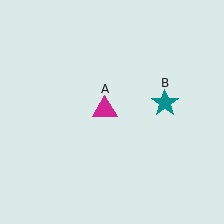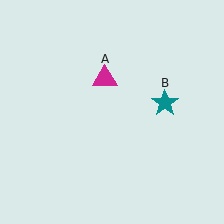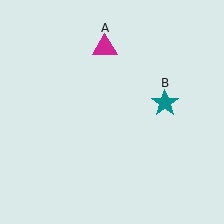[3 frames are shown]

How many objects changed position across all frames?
1 object changed position: magenta triangle (object A).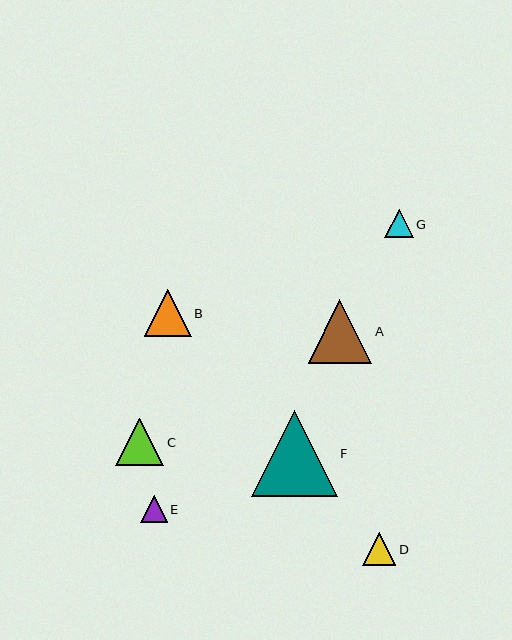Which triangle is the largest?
Triangle F is the largest with a size of approximately 86 pixels.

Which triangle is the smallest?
Triangle E is the smallest with a size of approximately 26 pixels.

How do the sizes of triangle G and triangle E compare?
Triangle G and triangle E are approximately the same size.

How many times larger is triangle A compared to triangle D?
Triangle A is approximately 1.9 times the size of triangle D.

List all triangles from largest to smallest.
From largest to smallest: F, A, C, B, D, G, E.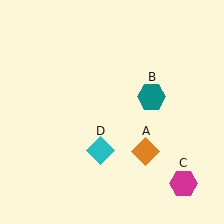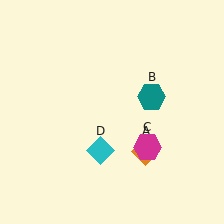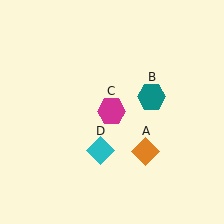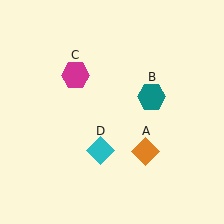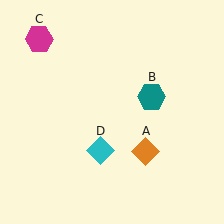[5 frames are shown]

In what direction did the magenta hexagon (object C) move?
The magenta hexagon (object C) moved up and to the left.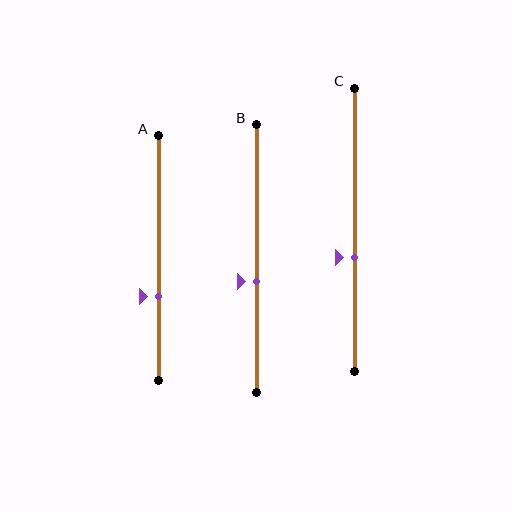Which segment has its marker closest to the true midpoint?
Segment B has its marker closest to the true midpoint.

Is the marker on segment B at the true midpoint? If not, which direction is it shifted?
No, the marker on segment B is shifted downward by about 9% of the segment length.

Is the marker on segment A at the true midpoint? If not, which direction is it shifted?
No, the marker on segment A is shifted downward by about 15% of the segment length.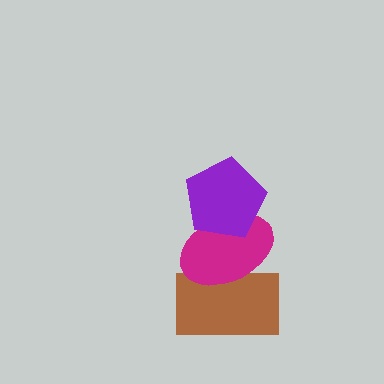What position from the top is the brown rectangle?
The brown rectangle is 3rd from the top.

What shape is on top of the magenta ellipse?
The purple pentagon is on top of the magenta ellipse.